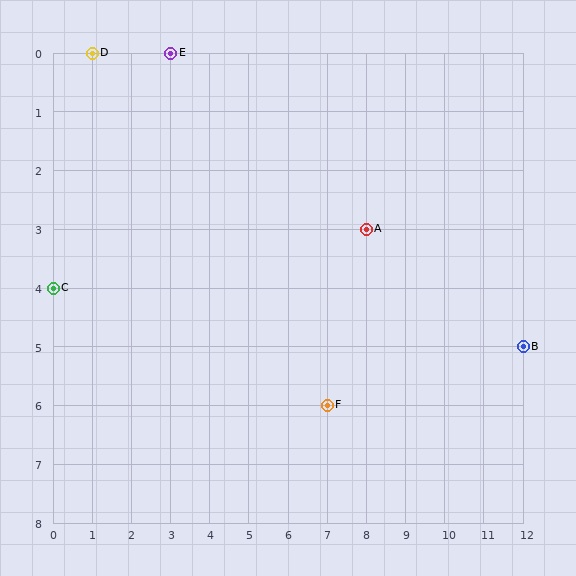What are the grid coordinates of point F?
Point F is at grid coordinates (7, 6).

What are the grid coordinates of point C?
Point C is at grid coordinates (0, 4).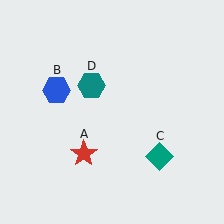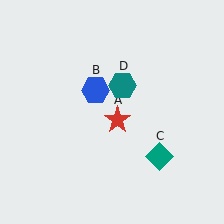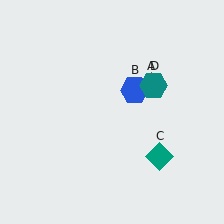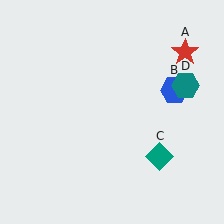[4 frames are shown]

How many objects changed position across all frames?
3 objects changed position: red star (object A), blue hexagon (object B), teal hexagon (object D).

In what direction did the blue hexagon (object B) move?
The blue hexagon (object B) moved right.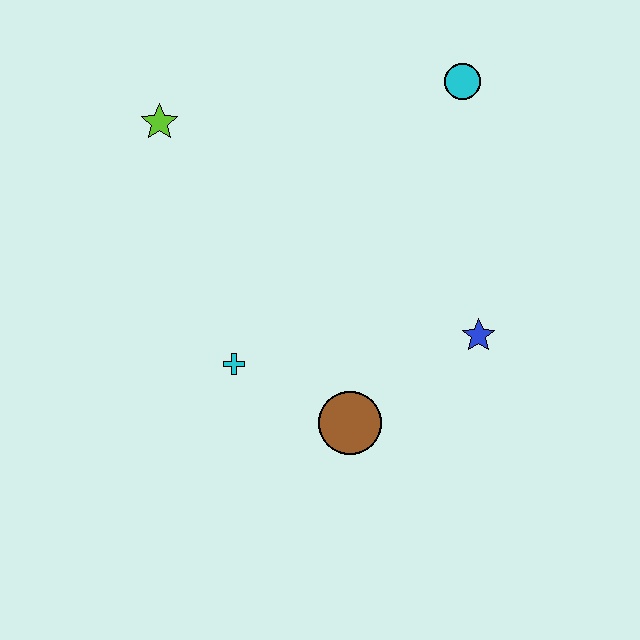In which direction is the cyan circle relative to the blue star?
The cyan circle is above the blue star.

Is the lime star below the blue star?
No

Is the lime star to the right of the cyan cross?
No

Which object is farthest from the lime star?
The blue star is farthest from the lime star.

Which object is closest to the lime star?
The cyan cross is closest to the lime star.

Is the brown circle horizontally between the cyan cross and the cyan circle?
Yes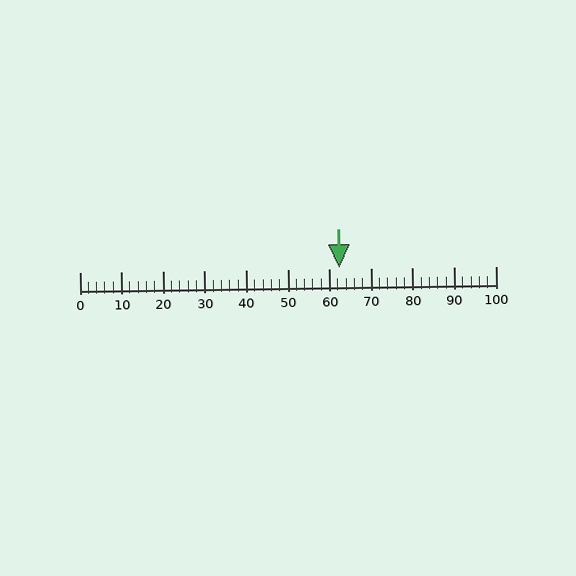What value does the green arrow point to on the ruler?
The green arrow points to approximately 62.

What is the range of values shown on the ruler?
The ruler shows values from 0 to 100.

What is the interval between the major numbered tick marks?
The major tick marks are spaced 10 units apart.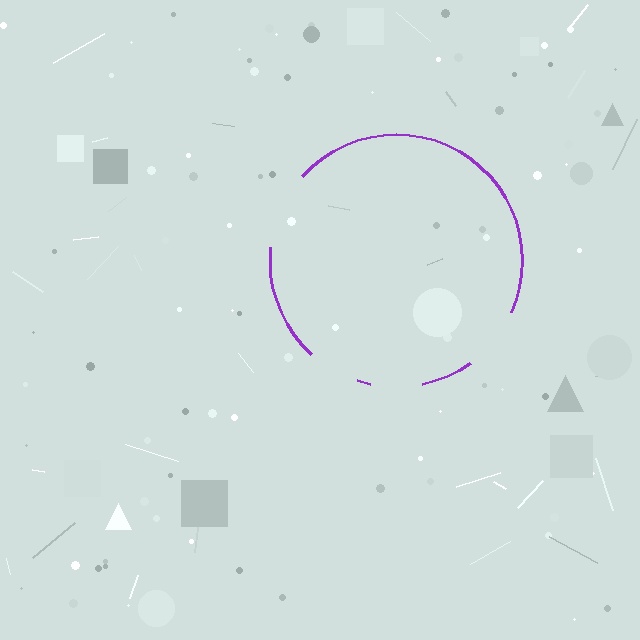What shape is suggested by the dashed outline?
The dashed outline suggests a circle.